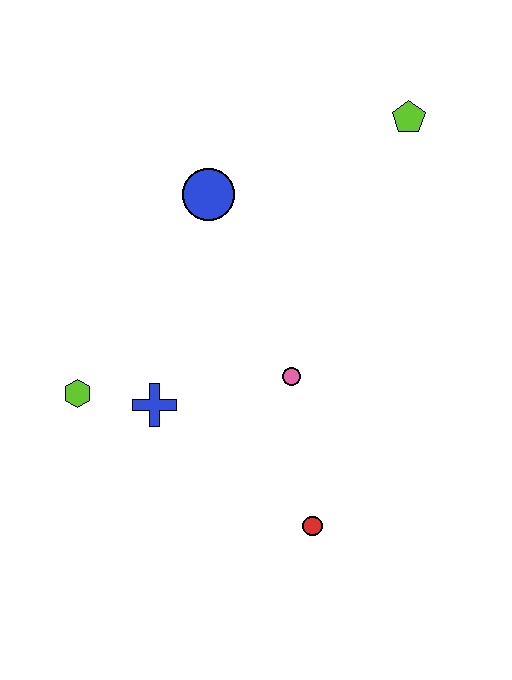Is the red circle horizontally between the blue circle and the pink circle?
No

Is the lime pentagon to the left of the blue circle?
No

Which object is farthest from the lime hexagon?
The lime pentagon is farthest from the lime hexagon.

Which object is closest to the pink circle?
The blue cross is closest to the pink circle.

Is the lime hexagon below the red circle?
No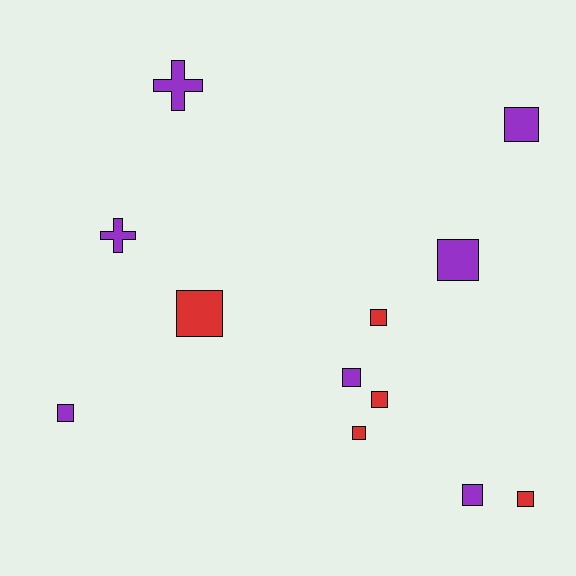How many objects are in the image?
There are 12 objects.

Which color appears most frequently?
Purple, with 7 objects.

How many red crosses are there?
There are no red crosses.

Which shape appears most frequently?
Square, with 10 objects.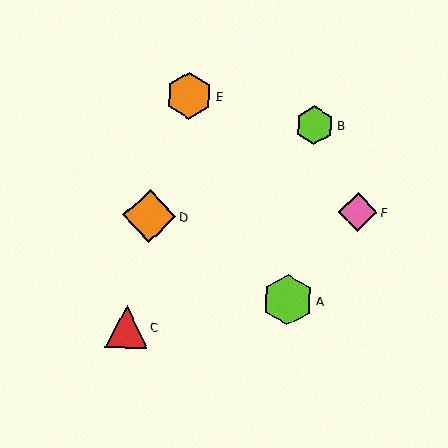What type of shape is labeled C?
Shape C is a red triangle.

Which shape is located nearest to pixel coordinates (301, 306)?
The lime hexagon (labeled A) at (288, 300) is nearest to that location.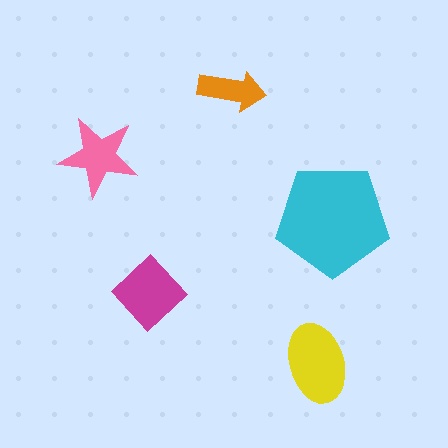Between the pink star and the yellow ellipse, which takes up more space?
The yellow ellipse.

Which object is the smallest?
The orange arrow.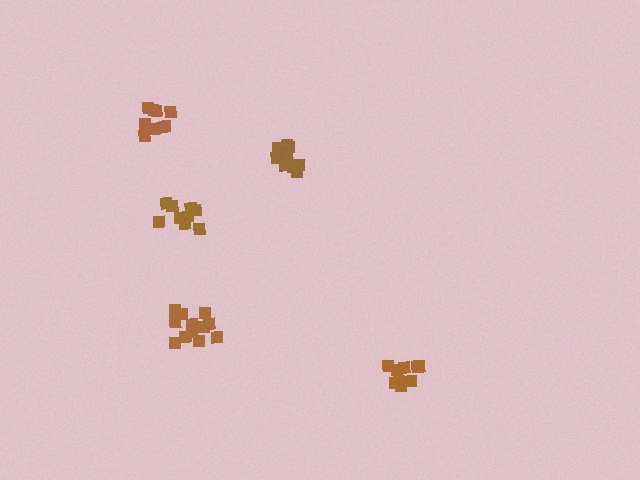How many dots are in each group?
Group 1: 13 dots, Group 2: 9 dots, Group 3: 10 dots, Group 4: 11 dots, Group 5: 9 dots (52 total).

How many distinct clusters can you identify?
There are 5 distinct clusters.